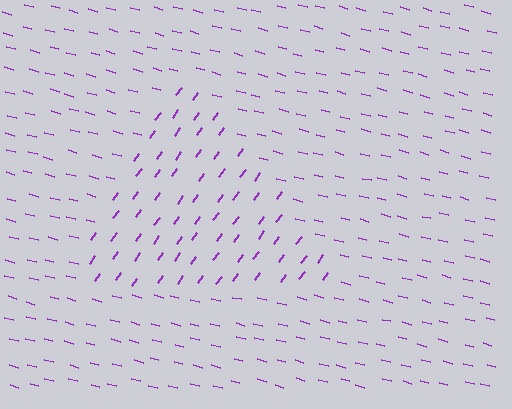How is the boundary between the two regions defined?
The boundary is defined purely by a change in line orientation (approximately 70 degrees difference). All lines are the same color and thickness.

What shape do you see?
I see a triangle.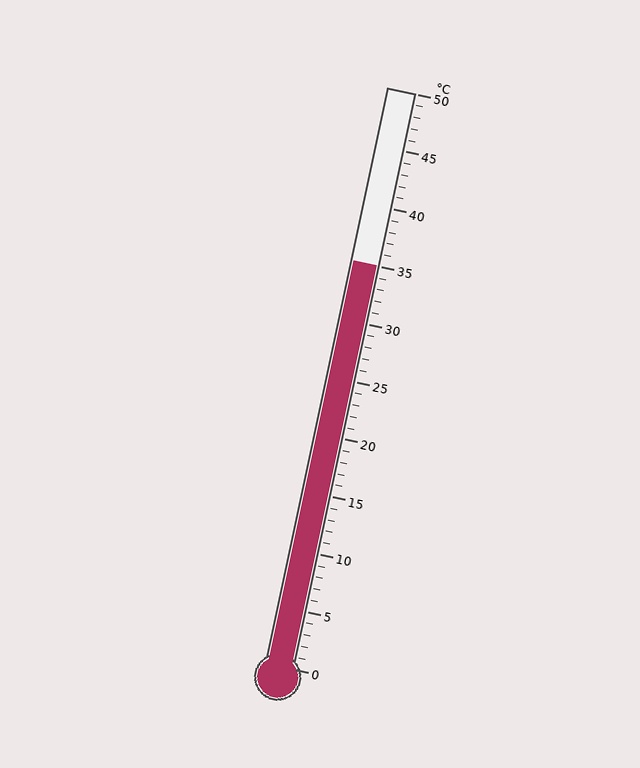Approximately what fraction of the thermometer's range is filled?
The thermometer is filled to approximately 70% of its range.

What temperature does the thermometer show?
The thermometer shows approximately 35°C.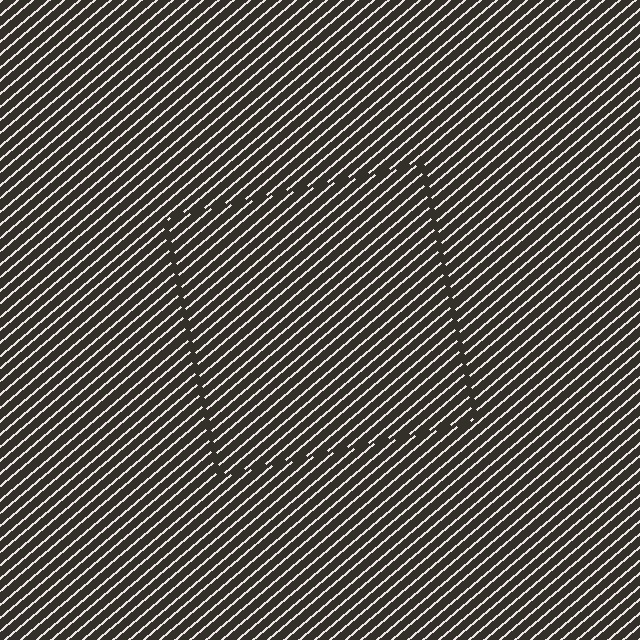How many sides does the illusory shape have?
4 sides — the line-ends trace a square.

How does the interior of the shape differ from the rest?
The interior of the shape contains the same grating, shifted by half a period — the contour is defined by the phase discontinuity where line-ends from the inner and outer gratings abut.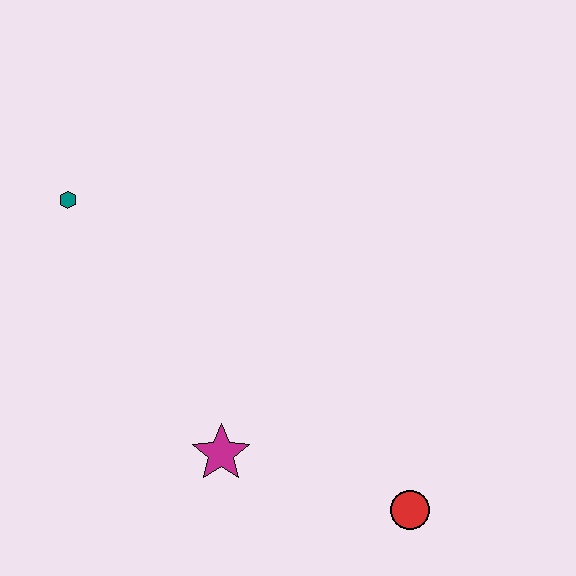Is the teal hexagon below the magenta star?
No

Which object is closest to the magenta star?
The red circle is closest to the magenta star.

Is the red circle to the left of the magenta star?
No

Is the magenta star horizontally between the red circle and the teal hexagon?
Yes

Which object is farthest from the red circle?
The teal hexagon is farthest from the red circle.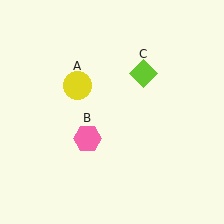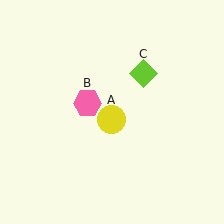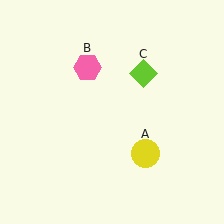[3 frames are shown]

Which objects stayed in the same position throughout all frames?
Lime diamond (object C) remained stationary.